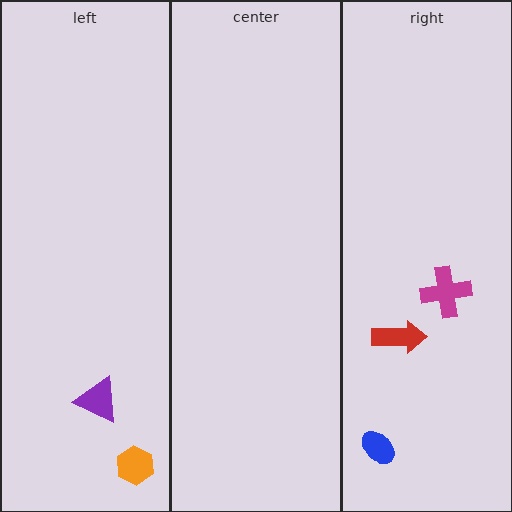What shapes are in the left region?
The orange hexagon, the purple triangle.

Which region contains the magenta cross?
The right region.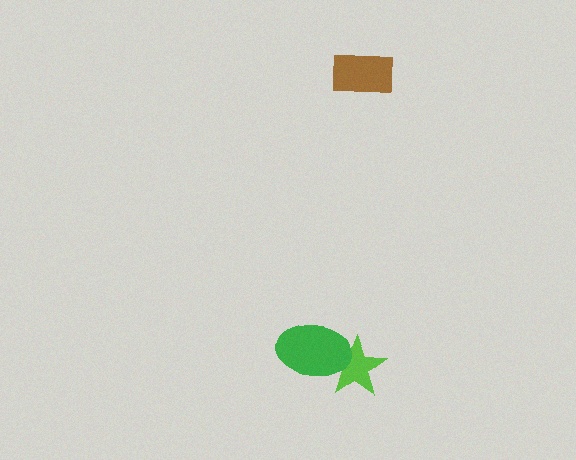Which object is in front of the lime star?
The green ellipse is in front of the lime star.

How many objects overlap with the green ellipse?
1 object overlaps with the green ellipse.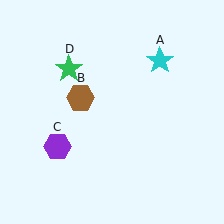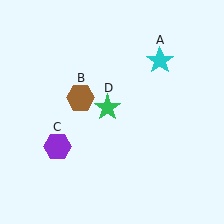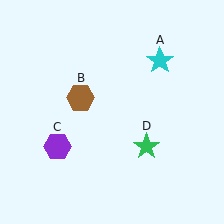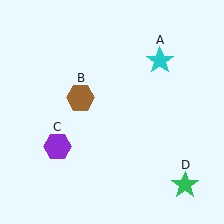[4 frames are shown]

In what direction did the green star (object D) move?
The green star (object D) moved down and to the right.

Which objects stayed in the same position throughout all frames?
Cyan star (object A) and brown hexagon (object B) and purple hexagon (object C) remained stationary.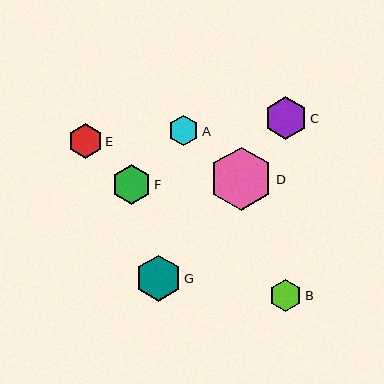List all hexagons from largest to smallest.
From largest to smallest: D, G, C, F, E, B, A.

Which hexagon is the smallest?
Hexagon A is the smallest with a size of approximately 31 pixels.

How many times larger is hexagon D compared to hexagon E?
Hexagon D is approximately 1.8 times the size of hexagon E.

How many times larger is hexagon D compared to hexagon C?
Hexagon D is approximately 1.5 times the size of hexagon C.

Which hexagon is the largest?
Hexagon D is the largest with a size of approximately 63 pixels.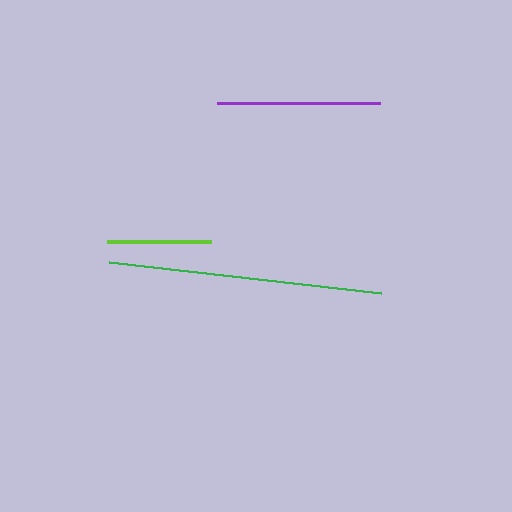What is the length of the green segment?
The green segment is approximately 274 pixels long.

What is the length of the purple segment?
The purple segment is approximately 163 pixels long.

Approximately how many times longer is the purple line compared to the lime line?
The purple line is approximately 1.6 times the length of the lime line.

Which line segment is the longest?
The green line is the longest at approximately 274 pixels.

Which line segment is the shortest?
The lime line is the shortest at approximately 104 pixels.